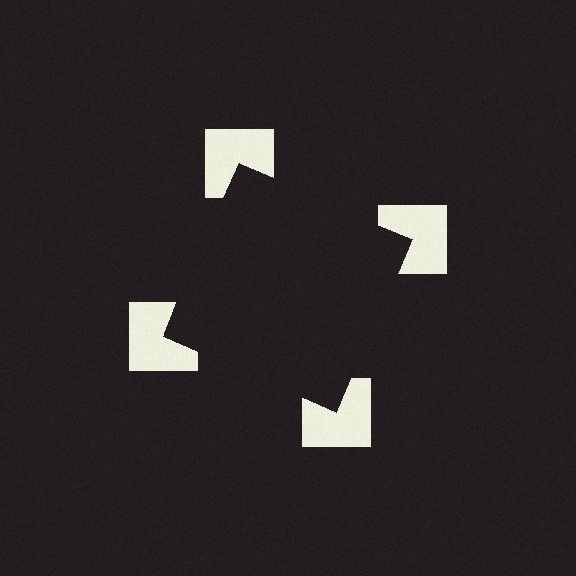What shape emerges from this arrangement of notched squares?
An illusory square — its edges are inferred from the aligned wedge cuts in the notched squares, not physically drawn.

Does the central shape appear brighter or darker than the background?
It typically appears slightly darker than the background, even though no actual brightness change is drawn.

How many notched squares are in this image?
There are 4 — one at each vertex of the illusory square.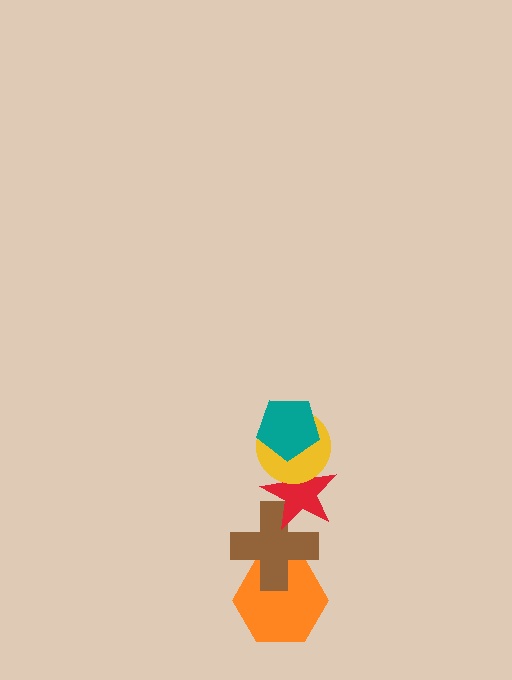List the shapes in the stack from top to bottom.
From top to bottom: the teal pentagon, the yellow circle, the red star, the brown cross, the orange hexagon.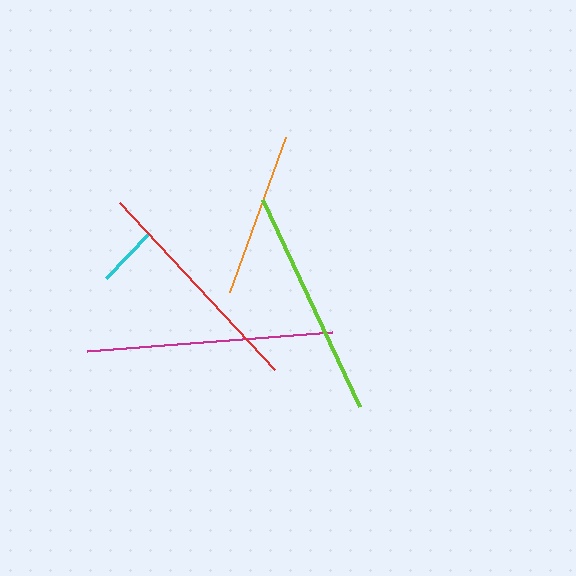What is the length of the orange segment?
The orange segment is approximately 165 pixels long.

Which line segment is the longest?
The magenta line is the longest at approximately 245 pixels.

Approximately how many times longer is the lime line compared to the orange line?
The lime line is approximately 1.4 times the length of the orange line.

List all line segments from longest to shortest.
From longest to shortest: magenta, lime, red, orange, cyan.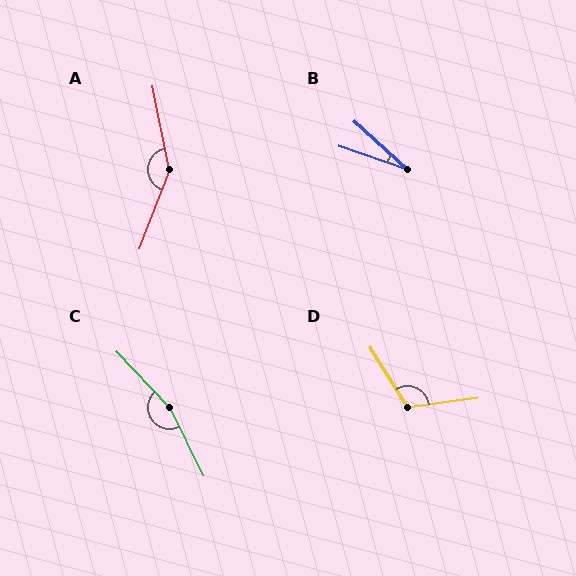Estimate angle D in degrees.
Approximately 114 degrees.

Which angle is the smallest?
B, at approximately 23 degrees.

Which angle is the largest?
C, at approximately 163 degrees.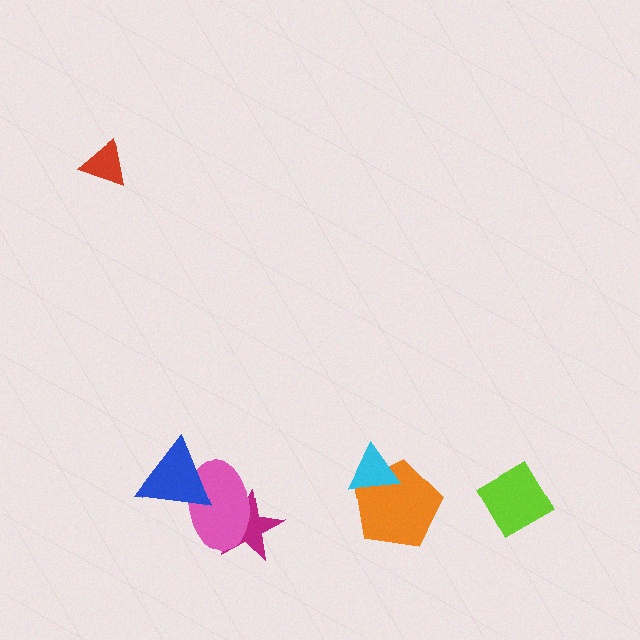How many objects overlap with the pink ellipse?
2 objects overlap with the pink ellipse.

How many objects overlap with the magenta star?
1 object overlaps with the magenta star.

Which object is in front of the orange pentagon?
The cyan triangle is in front of the orange pentagon.